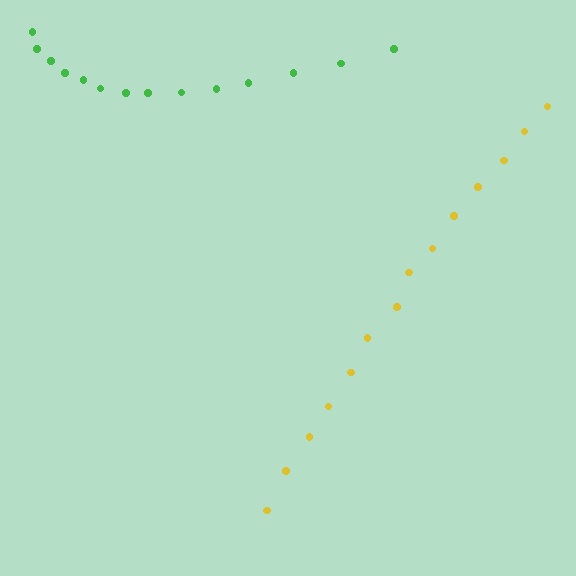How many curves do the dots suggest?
There are 2 distinct paths.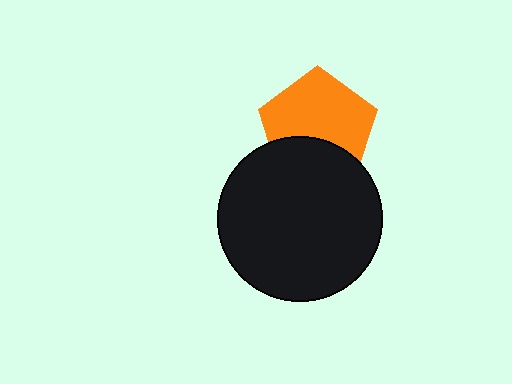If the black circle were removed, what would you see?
You would see the complete orange pentagon.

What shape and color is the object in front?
The object in front is a black circle.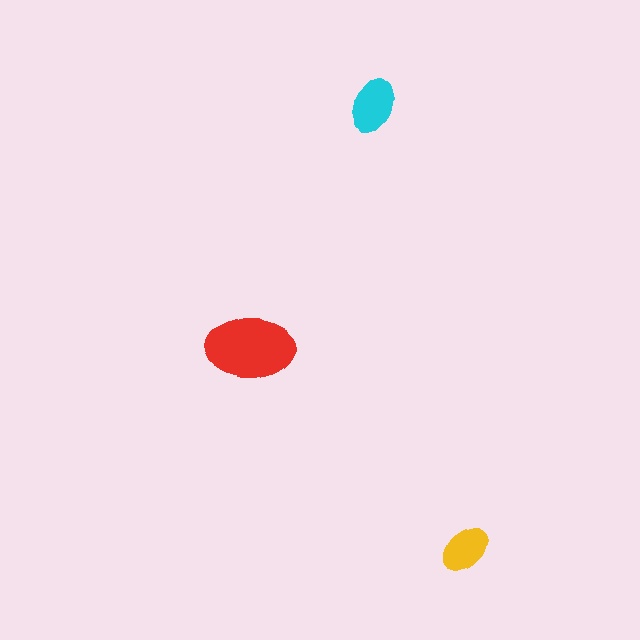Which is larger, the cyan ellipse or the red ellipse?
The red one.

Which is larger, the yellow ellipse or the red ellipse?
The red one.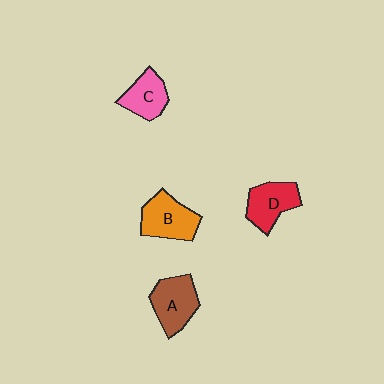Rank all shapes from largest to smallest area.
From largest to smallest: B (orange), A (brown), D (red), C (pink).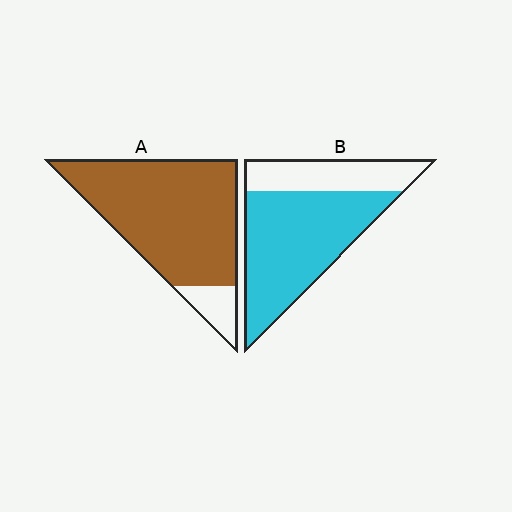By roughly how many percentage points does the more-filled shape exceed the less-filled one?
By roughly 20 percentage points (A over B).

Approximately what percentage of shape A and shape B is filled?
A is approximately 90% and B is approximately 70%.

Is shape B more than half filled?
Yes.